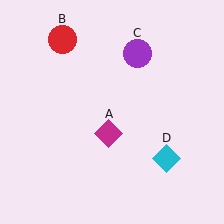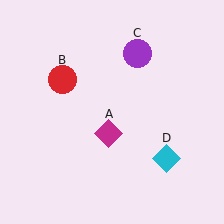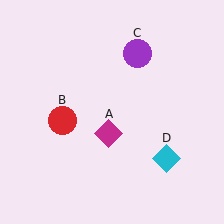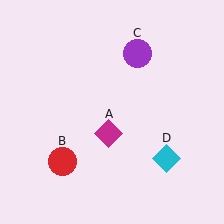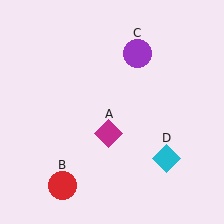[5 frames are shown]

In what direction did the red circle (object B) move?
The red circle (object B) moved down.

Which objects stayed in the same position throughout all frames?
Magenta diamond (object A) and purple circle (object C) and cyan diamond (object D) remained stationary.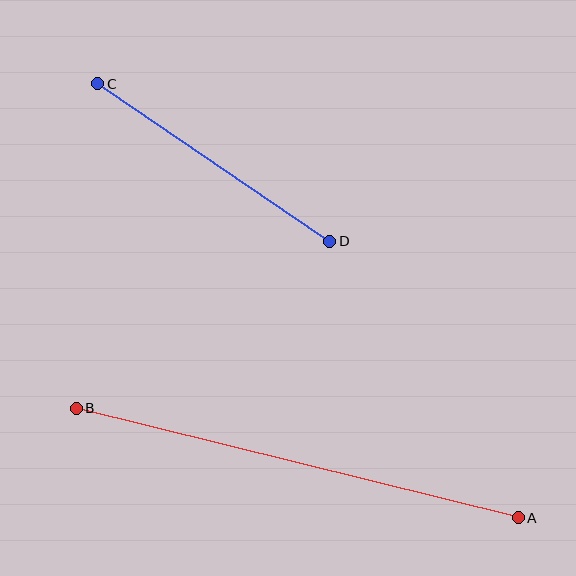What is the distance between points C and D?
The distance is approximately 280 pixels.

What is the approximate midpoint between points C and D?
The midpoint is at approximately (214, 163) pixels.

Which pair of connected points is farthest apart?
Points A and B are farthest apart.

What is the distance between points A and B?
The distance is approximately 455 pixels.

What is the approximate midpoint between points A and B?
The midpoint is at approximately (297, 463) pixels.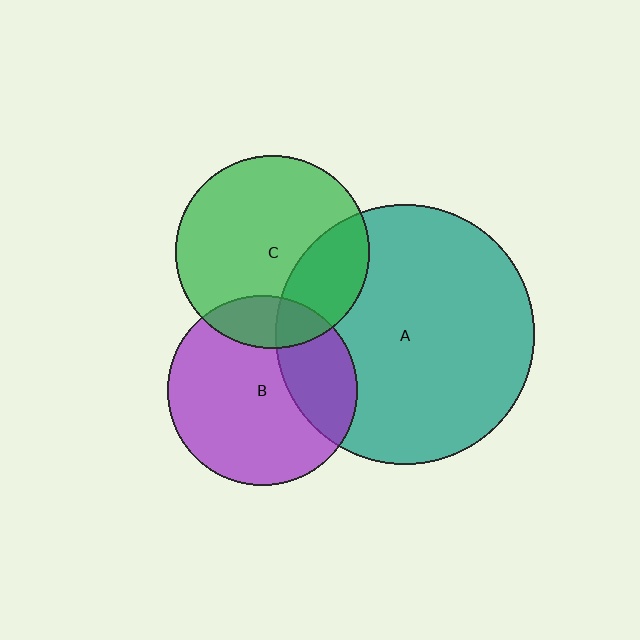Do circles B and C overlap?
Yes.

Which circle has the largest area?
Circle A (teal).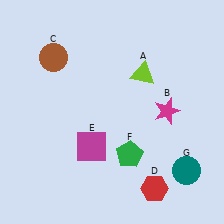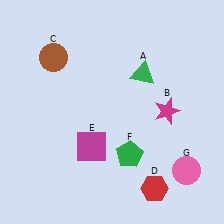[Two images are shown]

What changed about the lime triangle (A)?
In Image 1, A is lime. In Image 2, it changed to green.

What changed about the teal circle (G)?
In Image 1, G is teal. In Image 2, it changed to pink.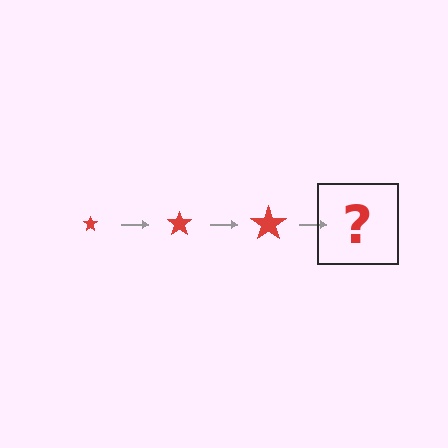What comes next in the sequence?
The next element should be a red star, larger than the previous one.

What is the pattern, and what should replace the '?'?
The pattern is that the star gets progressively larger each step. The '?' should be a red star, larger than the previous one.